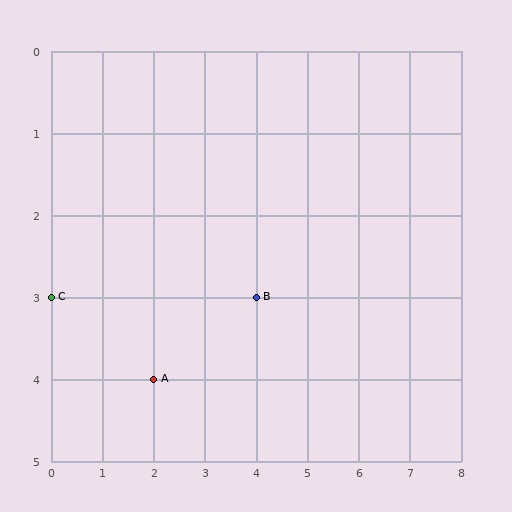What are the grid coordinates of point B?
Point B is at grid coordinates (4, 3).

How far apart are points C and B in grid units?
Points C and B are 4 columns apart.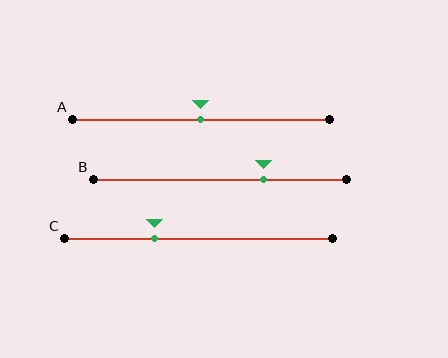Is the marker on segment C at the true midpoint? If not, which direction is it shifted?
No, the marker on segment C is shifted to the left by about 17% of the segment length.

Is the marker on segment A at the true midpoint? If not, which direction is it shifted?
Yes, the marker on segment A is at the true midpoint.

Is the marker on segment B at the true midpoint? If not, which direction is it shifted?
No, the marker on segment B is shifted to the right by about 17% of the segment length.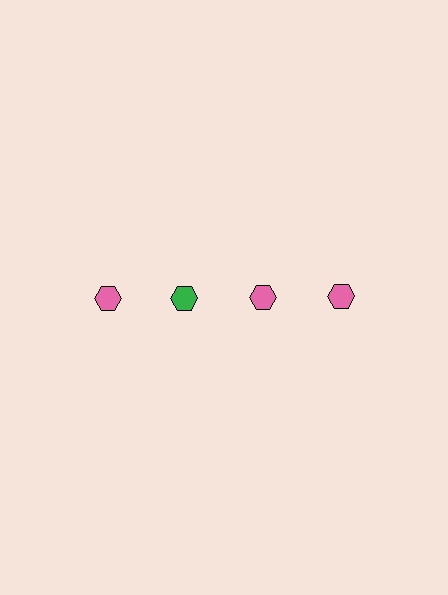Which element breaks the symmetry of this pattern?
The green hexagon in the top row, second from left column breaks the symmetry. All other shapes are pink hexagons.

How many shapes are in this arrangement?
There are 4 shapes arranged in a grid pattern.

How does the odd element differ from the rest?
It has a different color: green instead of pink.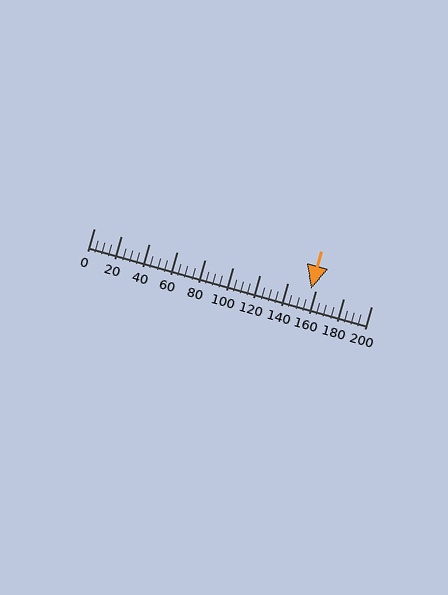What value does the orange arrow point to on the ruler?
The orange arrow points to approximately 157.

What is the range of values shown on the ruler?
The ruler shows values from 0 to 200.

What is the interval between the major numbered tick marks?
The major tick marks are spaced 20 units apart.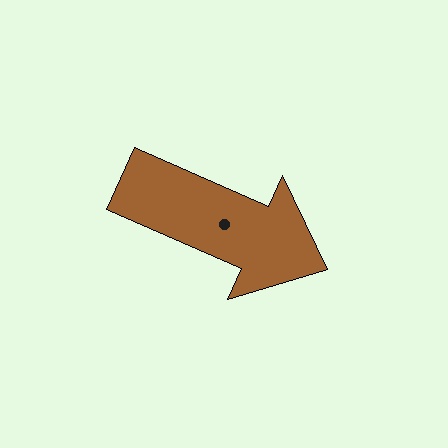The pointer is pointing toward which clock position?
Roughly 4 o'clock.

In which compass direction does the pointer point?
Southeast.